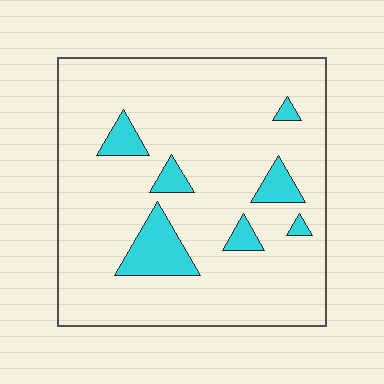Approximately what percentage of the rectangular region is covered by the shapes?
Approximately 10%.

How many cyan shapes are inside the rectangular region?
7.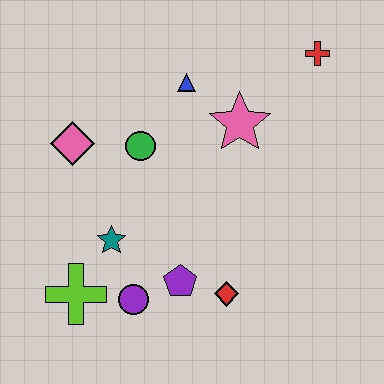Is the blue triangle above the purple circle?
Yes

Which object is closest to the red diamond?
The purple pentagon is closest to the red diamond.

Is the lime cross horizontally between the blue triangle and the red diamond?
No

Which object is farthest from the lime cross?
The red cross is farthest from the lime cross.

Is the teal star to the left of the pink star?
Yes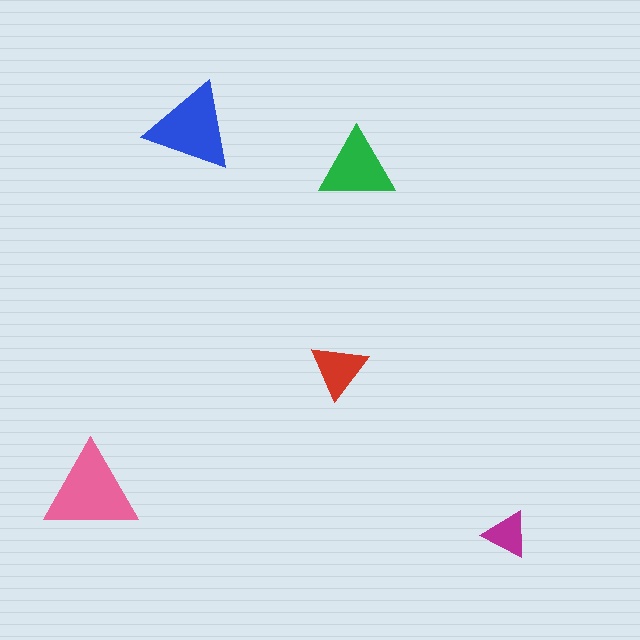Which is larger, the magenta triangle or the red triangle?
The red one.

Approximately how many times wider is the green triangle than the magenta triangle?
About 1.5 times wider.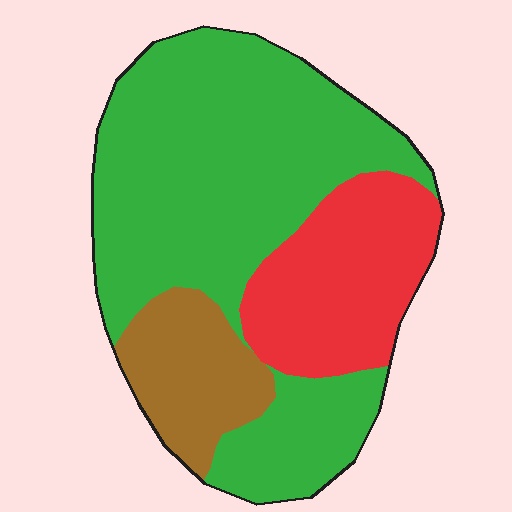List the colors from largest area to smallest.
From largest to smallest: green, red, brown.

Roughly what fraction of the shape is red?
Red takes up about one quarter (1/4) of the shape.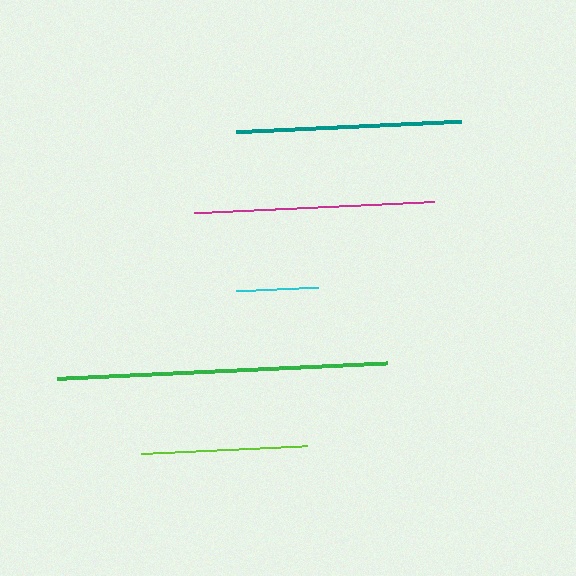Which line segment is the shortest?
The cyan line is the shortest at approximately 82 pixels.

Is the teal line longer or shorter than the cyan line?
The teal line is longer than the cyan line.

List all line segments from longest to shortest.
From longest to shortest: green, magenta, teal, lime, cyan.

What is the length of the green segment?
The green segment is approximately 330 pixels long.